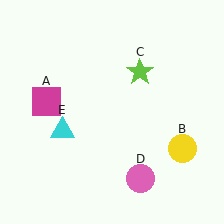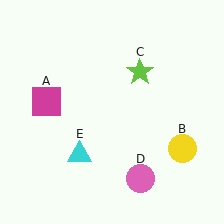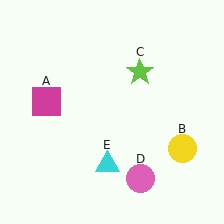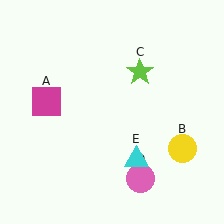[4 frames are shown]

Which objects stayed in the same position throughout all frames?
Magenta square (object A) and yellow circle (object B) and lime star (object C) and pink circle (object D) remained stationary.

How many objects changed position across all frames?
1 object changed position: cyan triangle (object E).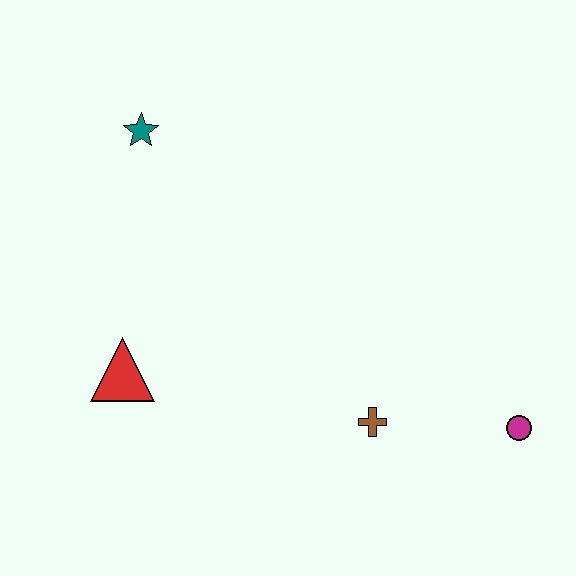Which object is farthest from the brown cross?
The teal star is farthest from the brown cross.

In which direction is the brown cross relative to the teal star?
The brown cross is below the teal star.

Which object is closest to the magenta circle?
The brown cross is closest to the magenta circle.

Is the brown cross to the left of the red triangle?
No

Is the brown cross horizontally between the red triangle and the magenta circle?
Yes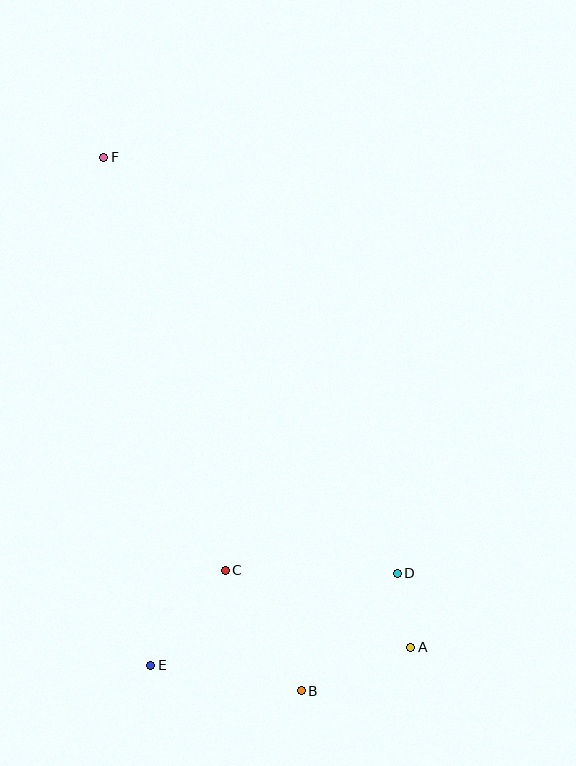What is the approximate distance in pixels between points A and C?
The distance between A and C is approximately 201 pixels.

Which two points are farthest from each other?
Points A and F are farthest from each other.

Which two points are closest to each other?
Points A and D are closest to each other.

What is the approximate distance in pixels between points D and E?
The distance between D and E is approximately 263 pixels.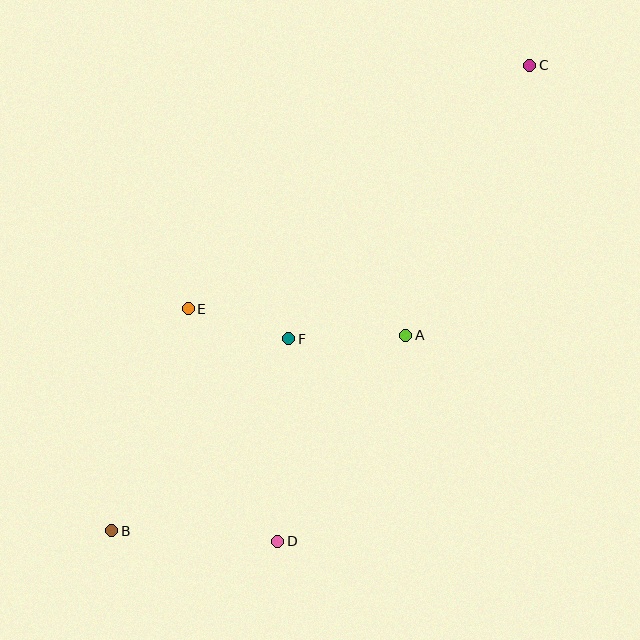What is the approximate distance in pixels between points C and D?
The distance between C and D is approximately 538 pixels.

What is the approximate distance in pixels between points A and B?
The distance between A and B is approximately 353 pixels.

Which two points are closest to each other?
Points E and F are closest to each other.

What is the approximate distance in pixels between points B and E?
The distance between B and E is approximately 235 pixels.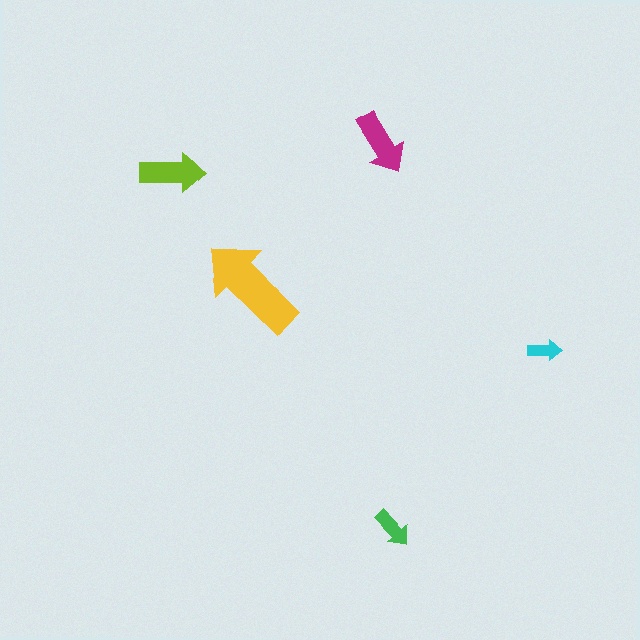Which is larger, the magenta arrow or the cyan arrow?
The magenta one.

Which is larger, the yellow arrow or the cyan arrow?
The yellow one.